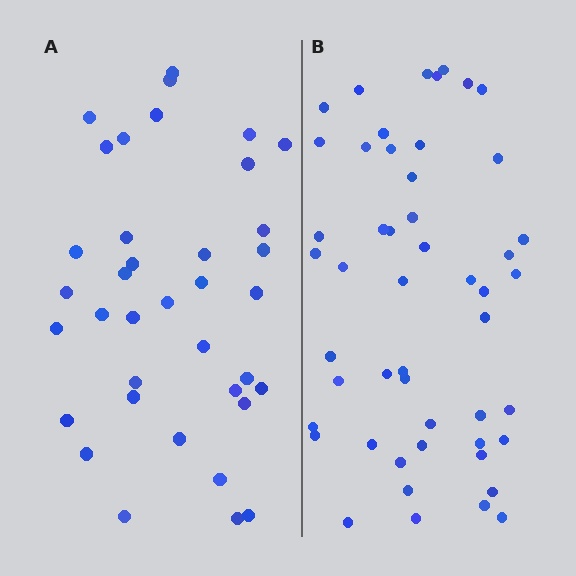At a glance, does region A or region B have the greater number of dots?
Region B (the right region) has more dots.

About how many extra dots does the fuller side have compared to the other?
Region B has approximately 15 more dots than region A.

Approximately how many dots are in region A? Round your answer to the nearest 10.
About 40 dots. (The exact count is 37, which rounds to 40.)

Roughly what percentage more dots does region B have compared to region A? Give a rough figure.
About 35% more.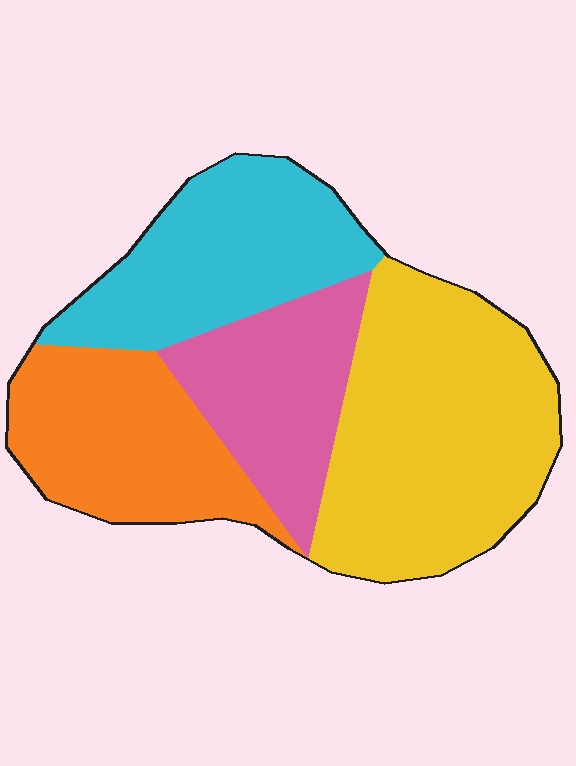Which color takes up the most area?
Yellow, at roughly 35%.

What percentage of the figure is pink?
Pink takes up about one sixth (1/6) of the figure.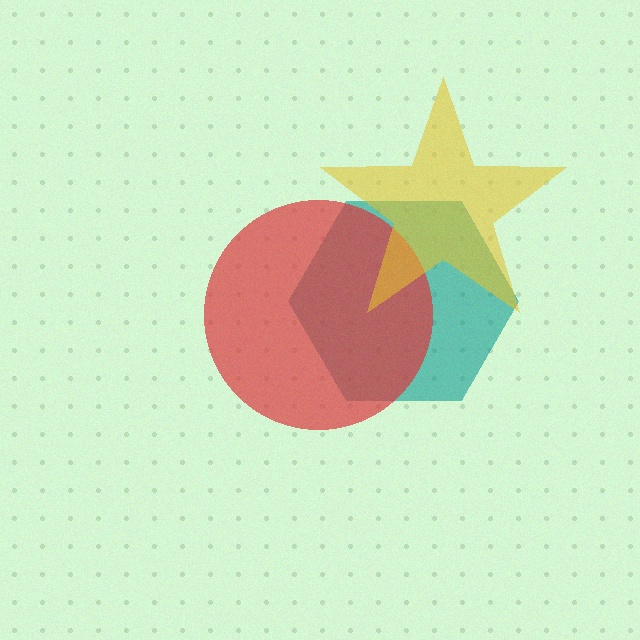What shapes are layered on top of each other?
The layered shapes are: a teal hexagon, a red circle, a yellow star.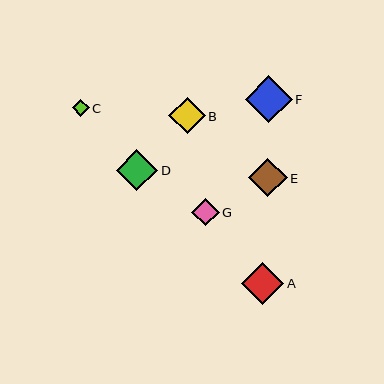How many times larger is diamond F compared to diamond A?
Diamond F is approximately 1.1 times the size of diamond A.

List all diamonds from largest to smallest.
From largest to smallest: F, A, D, E, B, G, C.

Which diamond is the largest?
Diamond F is the largest with a size of approximately 47 pixels.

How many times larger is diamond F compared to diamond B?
Diamond F is approximately 1.3 times the size of diamond B.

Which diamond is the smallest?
Diamond C is the smallest with a size of approximately 17 pixels.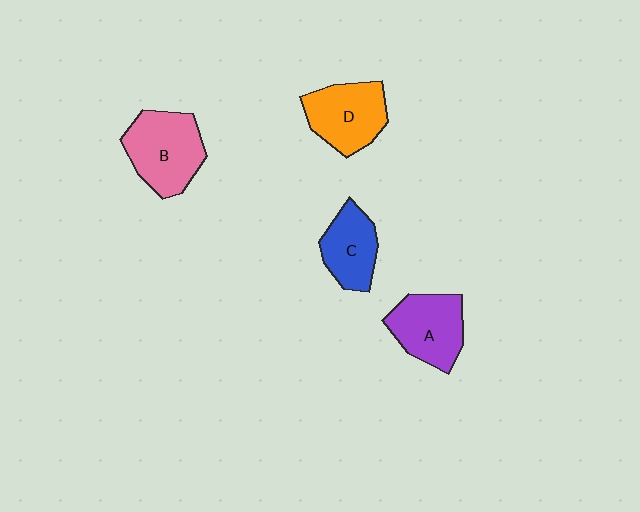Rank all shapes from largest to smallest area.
From largest to smallest: B (pink), D (orange), A (purple), C (blue).